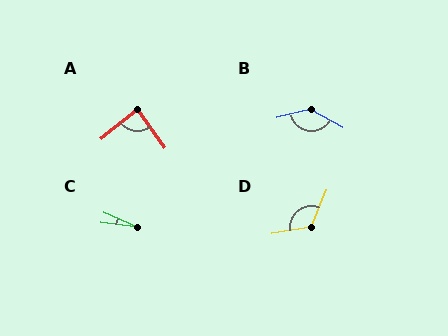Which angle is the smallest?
C, at approximately 16 degrees.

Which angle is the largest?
B, at approximately 137 degrees.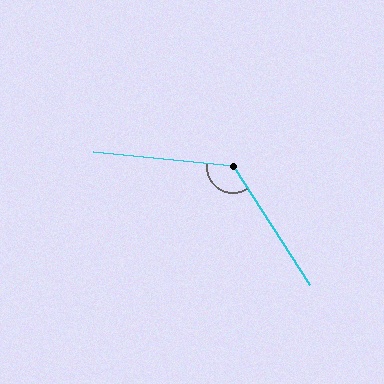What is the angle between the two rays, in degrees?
Approximately 129 degrees.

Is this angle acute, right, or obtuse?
It is obtuse.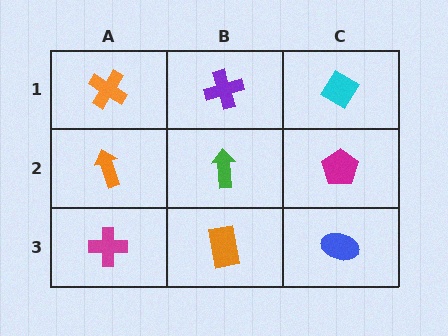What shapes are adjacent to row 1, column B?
A green arrow (row 2, column B), an orange cross (row 1, column A), a cyan diamond (row 1, column C).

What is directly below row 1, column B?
A green arrow.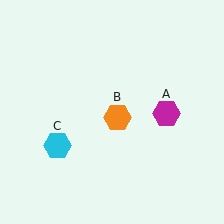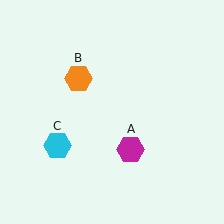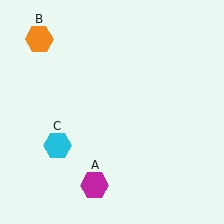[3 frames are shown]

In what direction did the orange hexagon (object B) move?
The orange hexagon (object B) moved up and to the left.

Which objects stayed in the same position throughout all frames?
Cyan hexagon (object C) remained stationary.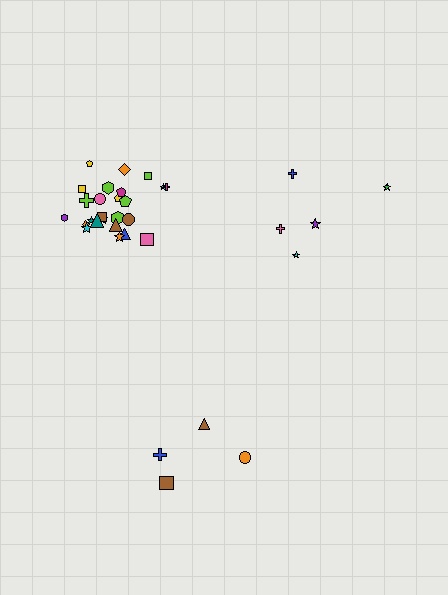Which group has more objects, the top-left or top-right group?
The top-left group.